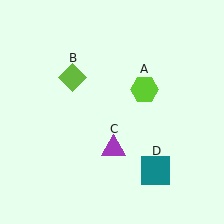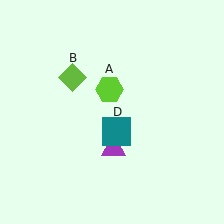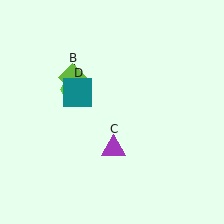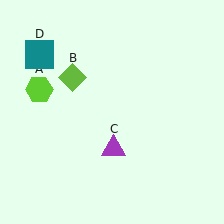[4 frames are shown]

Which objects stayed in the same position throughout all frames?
Lime diamond (object B) and purple triangle (object C) remained stationary.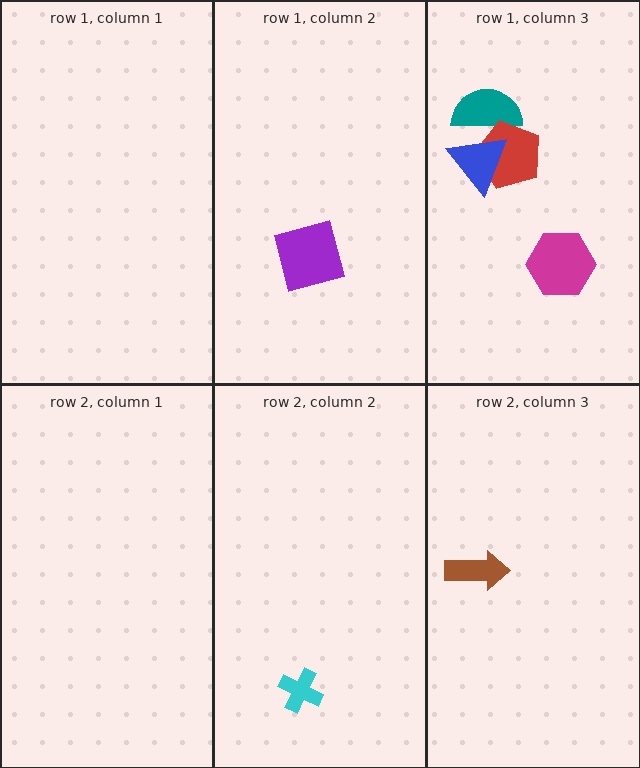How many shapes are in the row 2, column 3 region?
1.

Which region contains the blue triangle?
The row 1, column 3 region.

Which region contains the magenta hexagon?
The row 1, column 3 region.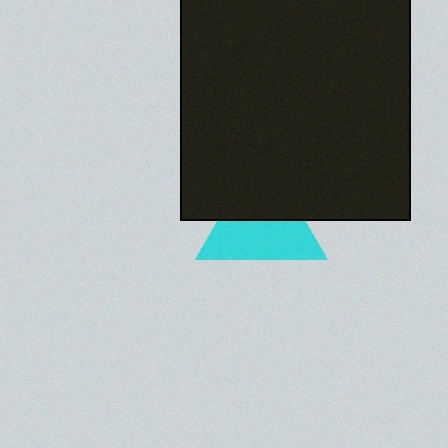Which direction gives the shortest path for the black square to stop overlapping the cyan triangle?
Moving up gives the shortest separation.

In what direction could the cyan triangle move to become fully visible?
The cyan triangle could move down. That would shift it out from behind the black square entirely.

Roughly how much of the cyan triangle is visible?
About half of it is visible (roughly 55%).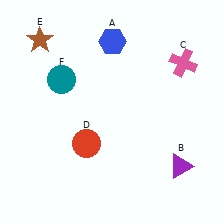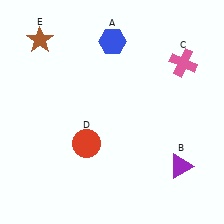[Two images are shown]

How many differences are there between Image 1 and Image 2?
There is 1 difference between the two images.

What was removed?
The teal circle (F) was removed in Image 2.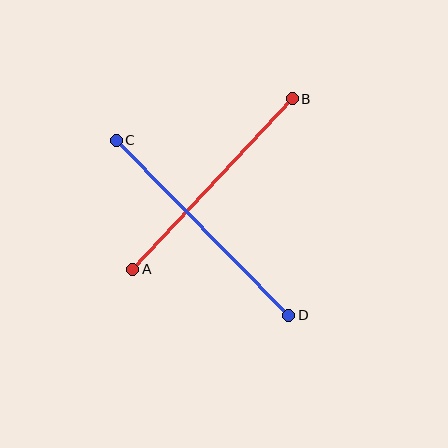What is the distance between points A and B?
The distance is approximately 233 pixels.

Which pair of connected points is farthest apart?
Points C and D are farthest apart.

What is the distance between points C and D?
The distance is approximately 246 pixels.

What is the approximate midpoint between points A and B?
The midpoint is at approximately (213, 184) pixels.